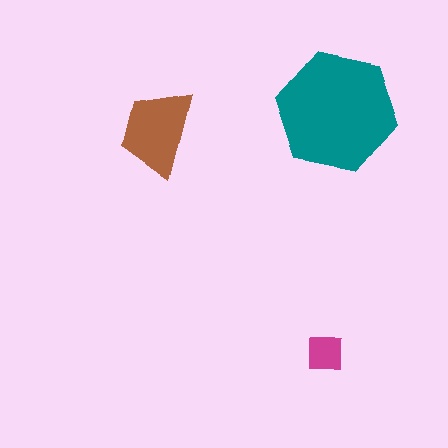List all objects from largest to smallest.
The teal hexagon, the brown trapezoid, the magenta square.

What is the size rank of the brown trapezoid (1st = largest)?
2nd.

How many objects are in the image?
There are 3 objects in the image.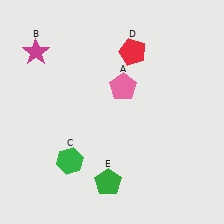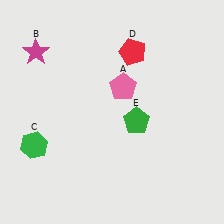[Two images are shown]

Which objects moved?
The objects that moved are: the green hexagon (C), the green pentagon (E).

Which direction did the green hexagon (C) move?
The green hexagon (C) moved left.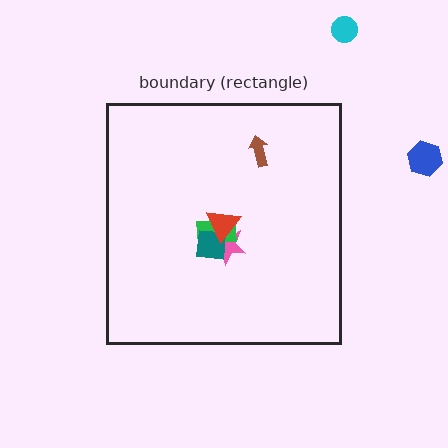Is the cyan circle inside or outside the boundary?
Outside.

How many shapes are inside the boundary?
5 inside, 2 outside.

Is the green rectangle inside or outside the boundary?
Inside.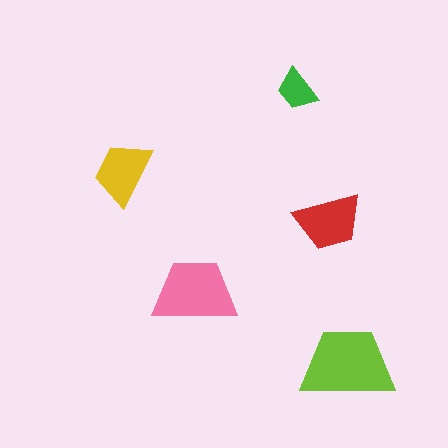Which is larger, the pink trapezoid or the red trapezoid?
The pink one.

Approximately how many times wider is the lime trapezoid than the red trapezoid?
About 1.5 times wider.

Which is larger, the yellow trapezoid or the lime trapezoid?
The lime one.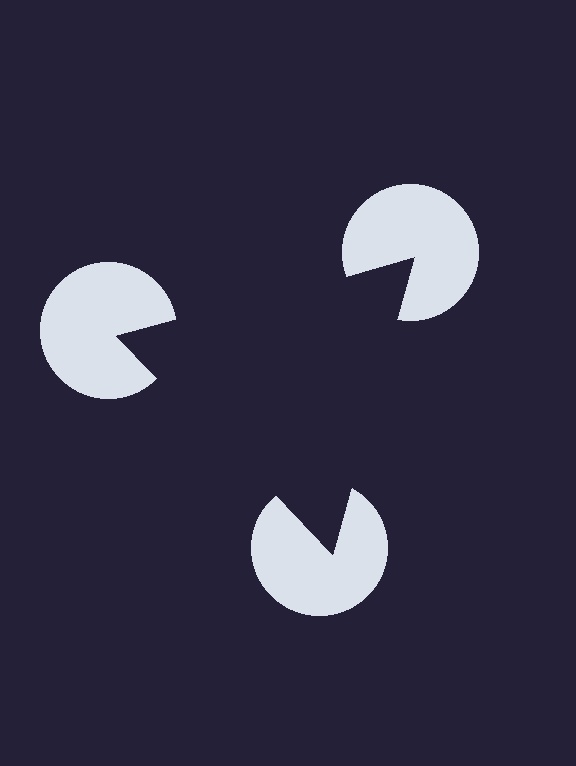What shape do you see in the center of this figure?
An illusory triangle — its edges are inferred from the aligned wedge cuts in the pac-man discs, not physically drawn.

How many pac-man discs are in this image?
There are 3 — one at each vertex of the illusory triangle.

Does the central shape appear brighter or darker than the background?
It typically appears slightly darker than the background, even though no actual brightness change is drawn.